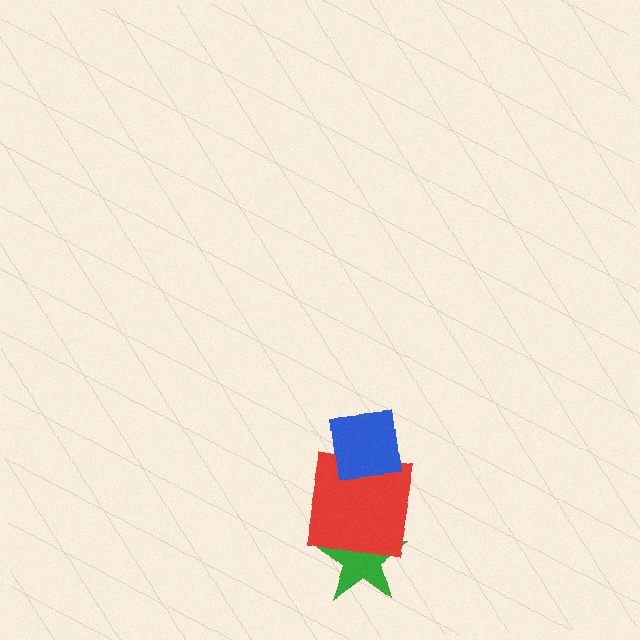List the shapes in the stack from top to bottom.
From top to bottom: the blue square, the red square, the green star.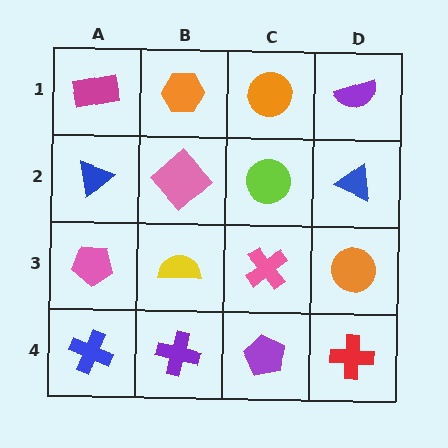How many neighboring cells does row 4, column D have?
2.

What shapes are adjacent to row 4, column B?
A yellow semicircle (row 3, column B), a blue cross (row 4, column A), a purple pentagon (row 4, column C).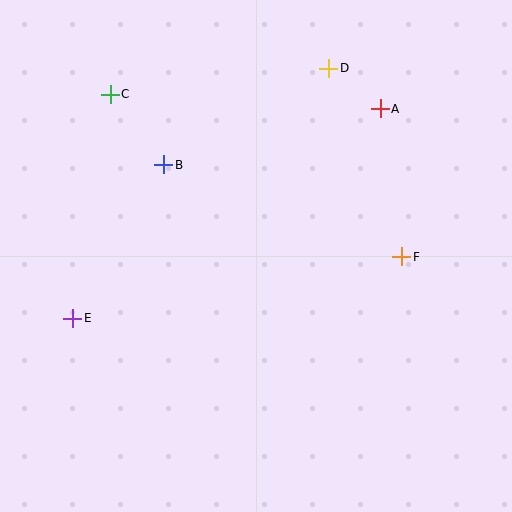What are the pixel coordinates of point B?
Point B is at (164, 165).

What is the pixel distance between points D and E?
The distance between D and E is 358 pixels.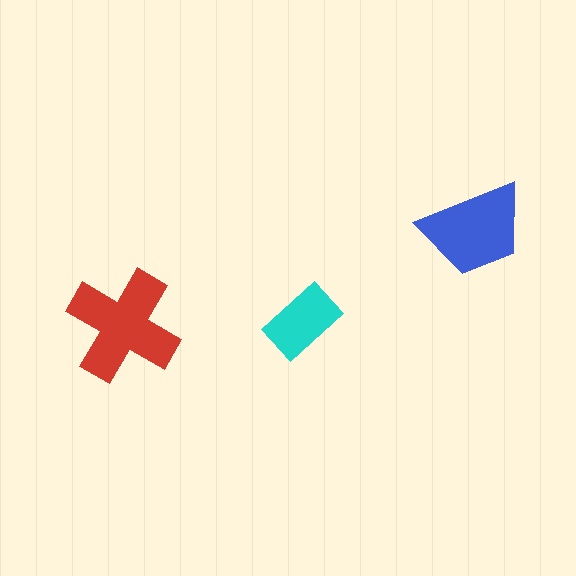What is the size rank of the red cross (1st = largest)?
1st.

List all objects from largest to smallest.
The red cross, the blue trapezoid, the cyan rectangle.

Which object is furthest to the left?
The red cross is leftmost.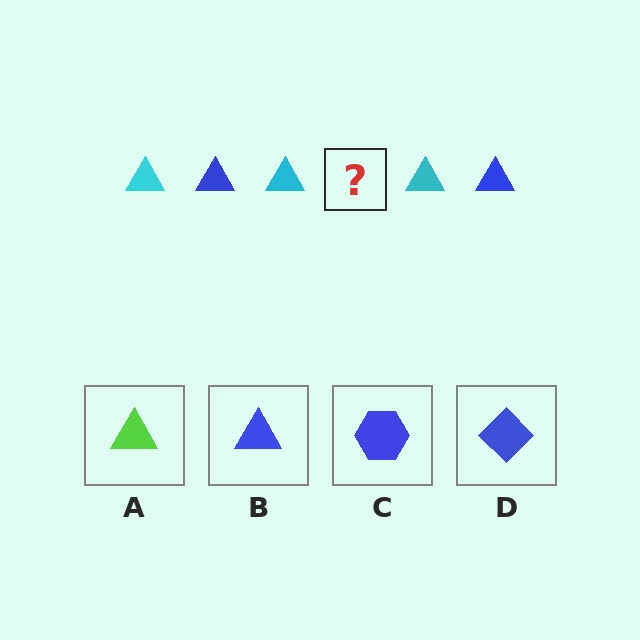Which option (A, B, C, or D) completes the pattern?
B.